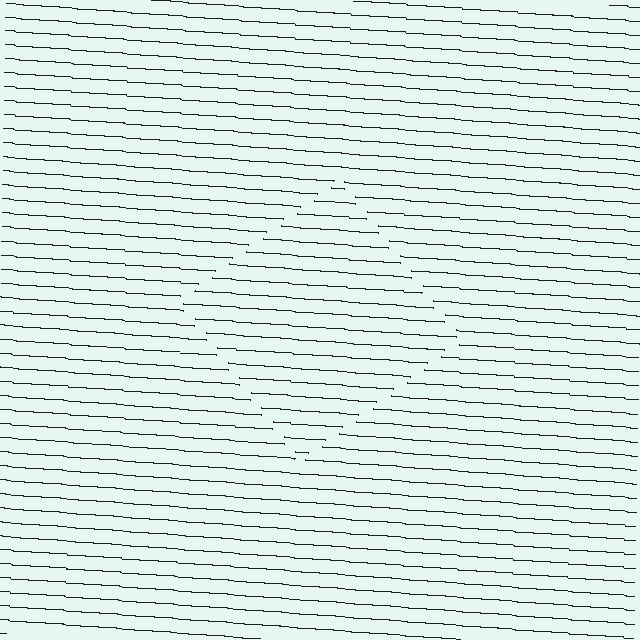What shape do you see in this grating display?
An illusory square. The interior of the shape contains the same grating, shifted by half a period — the contour is defined by the phase discontinuity where line-ends from the inner and outer gratings abut.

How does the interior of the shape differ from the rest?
The interior of the shape contains the same grating, shifted by half a period — the contour is defined by the phase discontinuity where line-ends from the inner and outer gratings abut.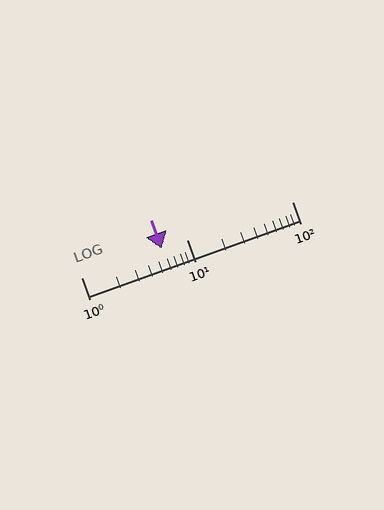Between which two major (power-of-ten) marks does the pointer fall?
The pointer is between 1 and 10.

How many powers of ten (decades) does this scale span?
The scale spans 2 decades, from 1 to 100.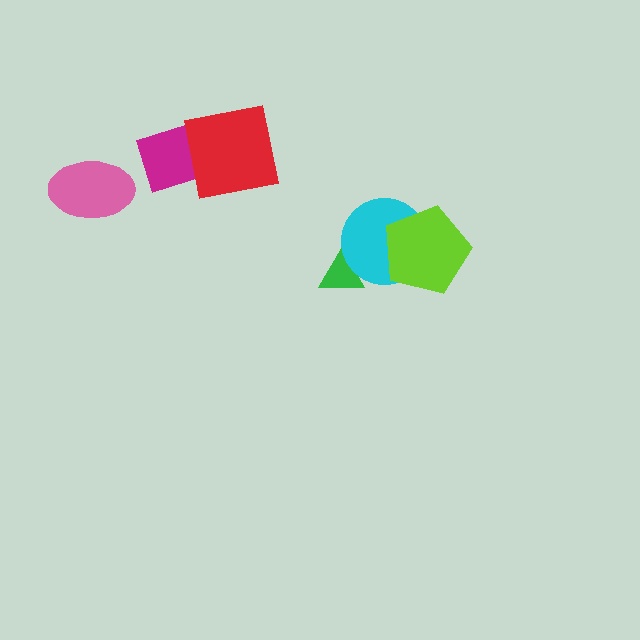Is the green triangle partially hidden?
Yes, it is partially covered by another shape.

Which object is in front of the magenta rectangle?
The red square is in front of the magenta rectangle.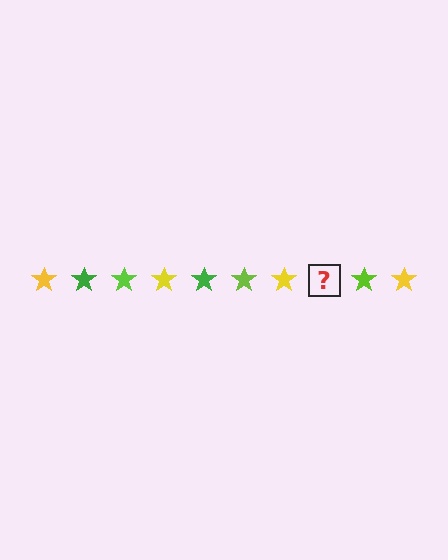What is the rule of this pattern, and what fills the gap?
The rule is that the pattern cycles through yellow, green, lime stars. The gap should be filled with a green star.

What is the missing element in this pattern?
The missing element is a green star.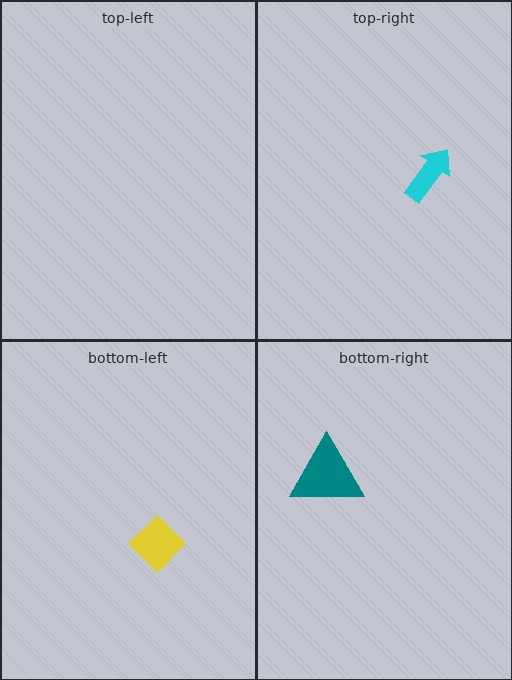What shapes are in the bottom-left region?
The yellow diamond.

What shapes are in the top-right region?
The cyan arrow.